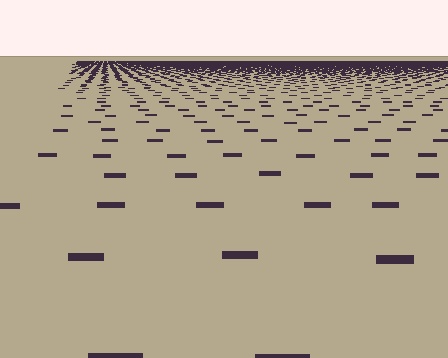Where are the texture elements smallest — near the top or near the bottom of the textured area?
Near the top.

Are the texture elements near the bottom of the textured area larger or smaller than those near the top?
Larger. Near the bottom, elements are closer to the viewer and appear at a bigger on-screen size.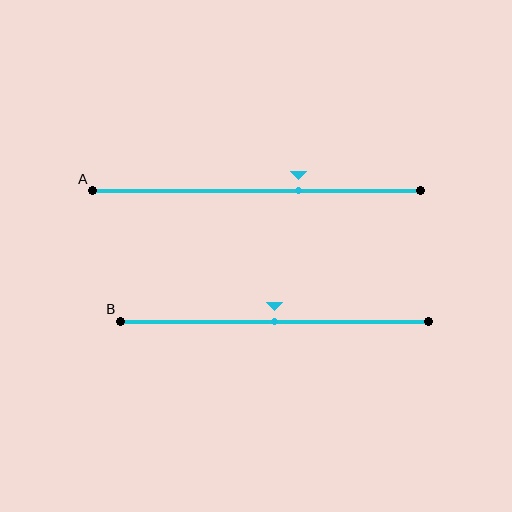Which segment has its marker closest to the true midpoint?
Segment B has its marker closest to the true midpoint.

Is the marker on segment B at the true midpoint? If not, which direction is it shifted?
Yes, the marker on segment B is at the true midpoint.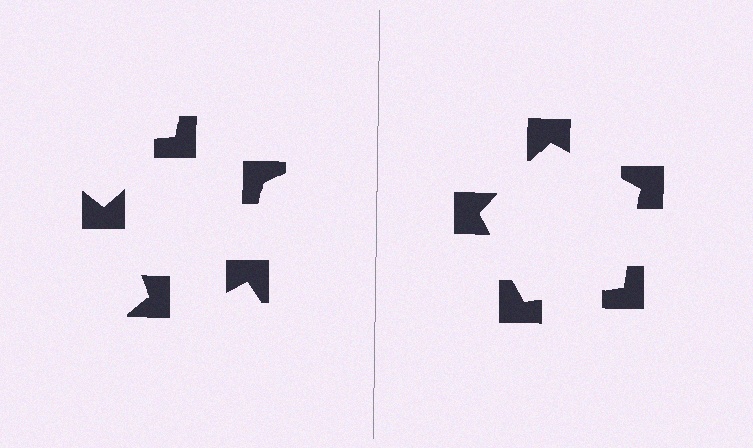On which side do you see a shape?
An illusory pentagon appears on the right side. On the left side the wedge cuts are rotated, so no coherent shape forms.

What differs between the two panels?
The notched squares are positioned identically on both sides; only the wedge orientations differ. On the right they align to a pentagon; on the left they are misaligned.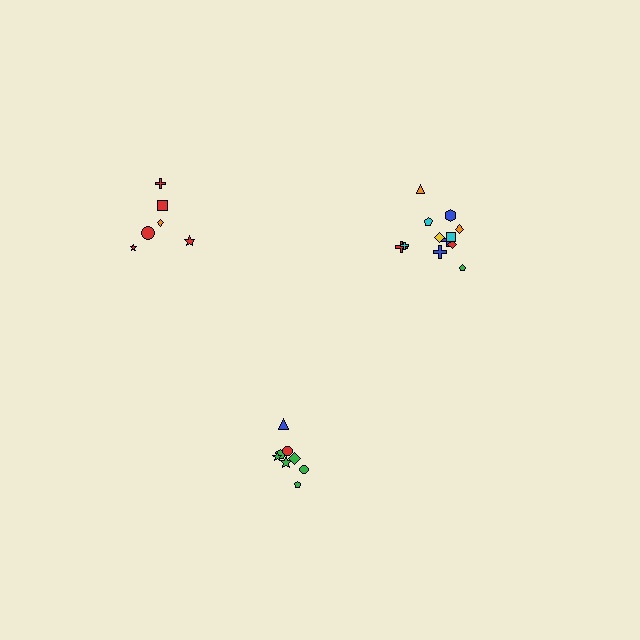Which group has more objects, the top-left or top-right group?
The top-right group.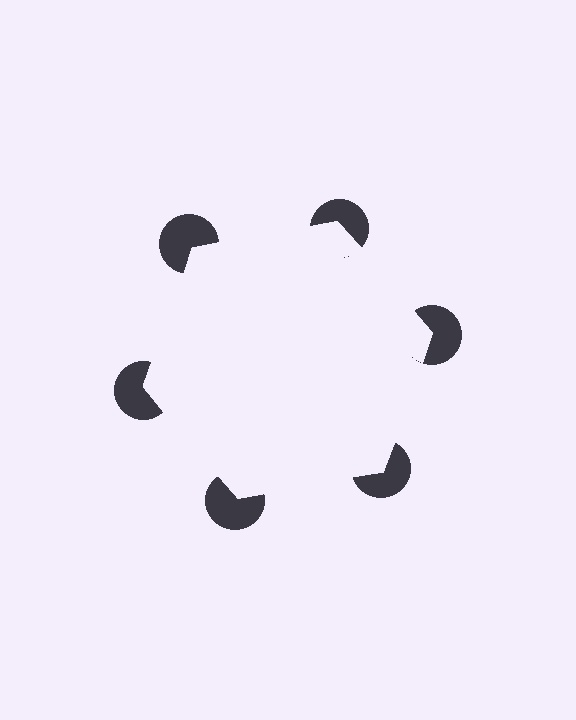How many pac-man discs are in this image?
There are 6 — one at each vertex of the illusory hexagon.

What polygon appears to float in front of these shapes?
An illusory hexagon — its edges are inferred from the aligned wedge cuts in the pac-man discs, not physically drawn.